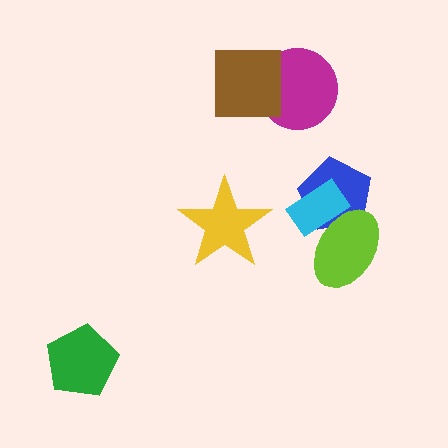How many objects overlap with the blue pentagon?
2 objects overlap with the blue pentagon.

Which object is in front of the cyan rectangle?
The lime ellipse is in front of the cyan rectangle.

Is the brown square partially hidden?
No, no other shape covers it.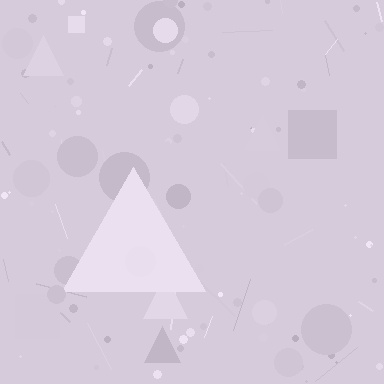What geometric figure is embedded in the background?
A triangle is embedded in the background.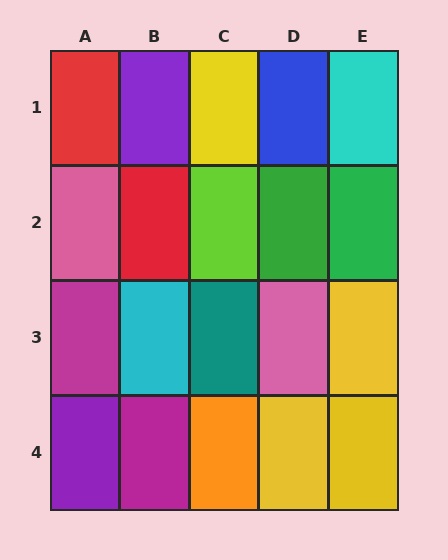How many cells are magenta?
2 cells are magenta.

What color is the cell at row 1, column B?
Purple.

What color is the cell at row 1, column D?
Blue.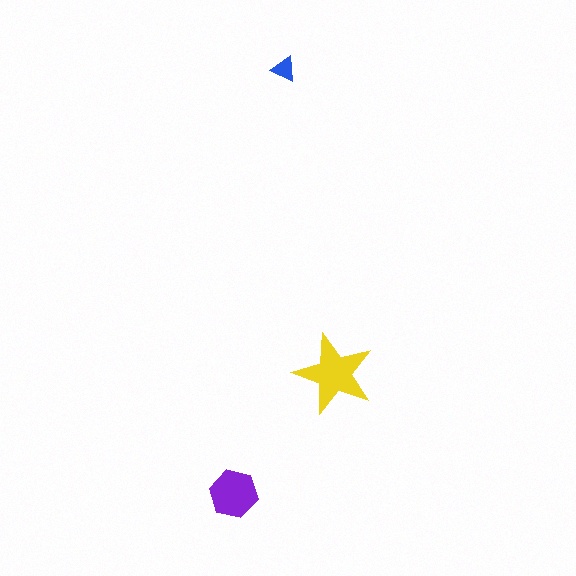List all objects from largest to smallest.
The yellow star, the purple hexagon, the blue triangle.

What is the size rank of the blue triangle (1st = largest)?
3rd.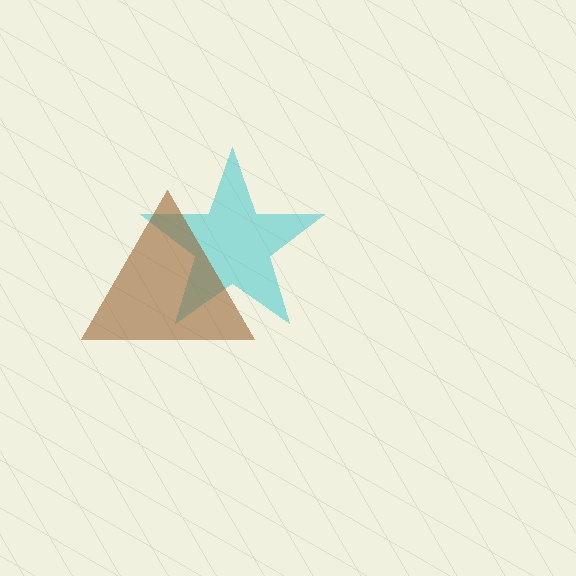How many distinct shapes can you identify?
There are 2 distinct shapes: a cyan star, a brown triangle.